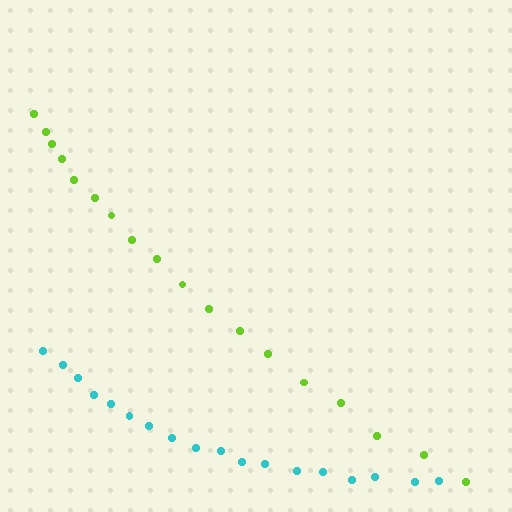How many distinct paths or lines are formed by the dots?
There are 2 distinct paths.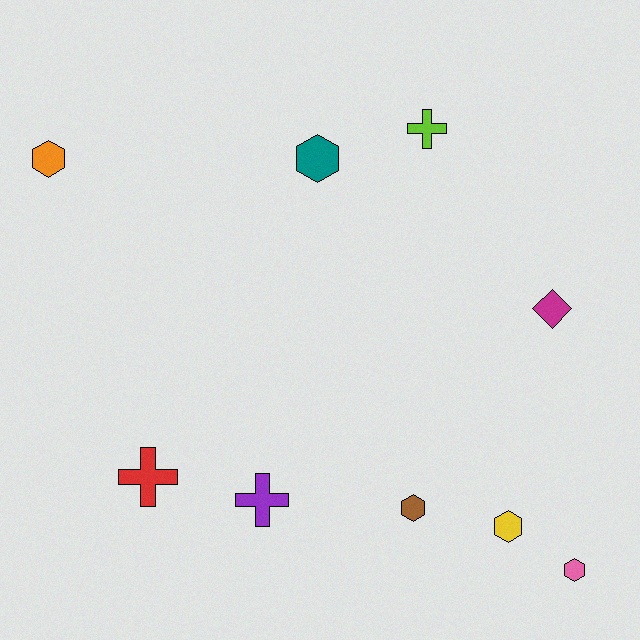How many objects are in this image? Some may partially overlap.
There are 9 objects.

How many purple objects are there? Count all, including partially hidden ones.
There is 1 purple object.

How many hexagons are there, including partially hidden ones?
There are 5 hexagons.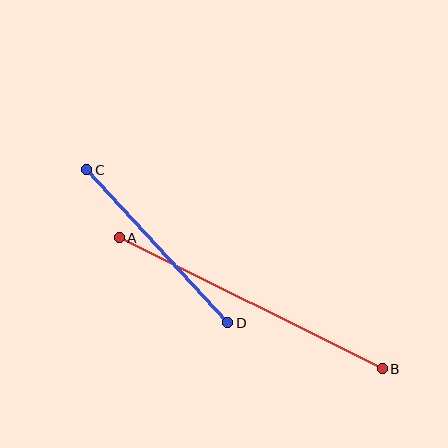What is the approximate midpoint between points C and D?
The midpoint is at approximately (157, 246) pixels.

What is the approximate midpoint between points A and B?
The midpoint is at approximately (251, 303) pixels.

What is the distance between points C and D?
The distance is approximately 208 pixels.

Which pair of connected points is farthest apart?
Points A and B are farthest apart.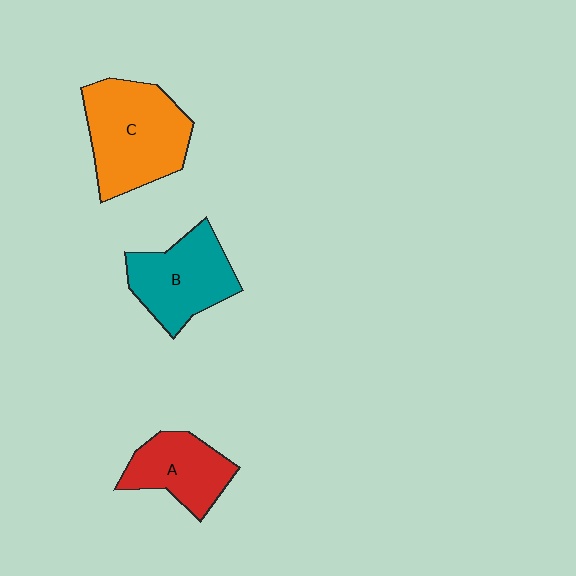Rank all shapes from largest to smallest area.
From largest to smallest: C (orange), B (teal), A (red).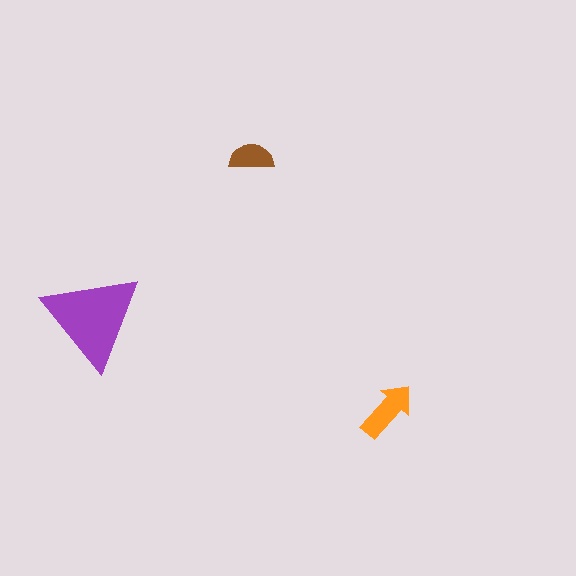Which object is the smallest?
The brown semicircle.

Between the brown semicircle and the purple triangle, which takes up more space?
The purple triangle.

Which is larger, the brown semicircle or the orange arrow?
The orange arrow.